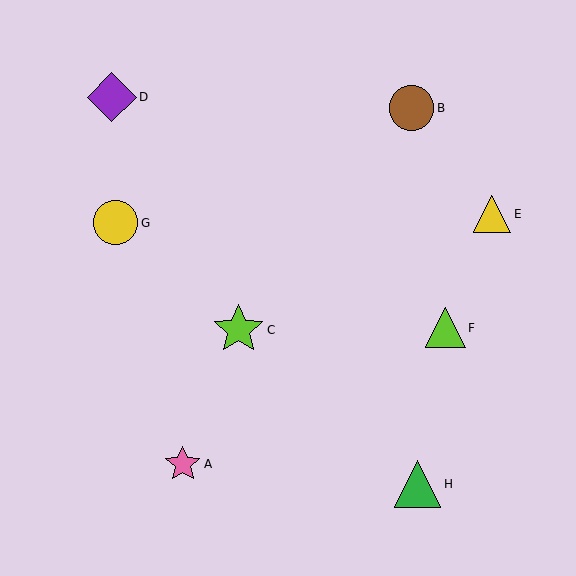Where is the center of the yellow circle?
The center of the yellow circle is at (116, 223).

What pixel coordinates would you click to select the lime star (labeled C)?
Click at (238, 330) to select the lime star C.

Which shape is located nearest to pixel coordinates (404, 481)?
The green triangle (labeled H) at (418, 484) is nearest to that location.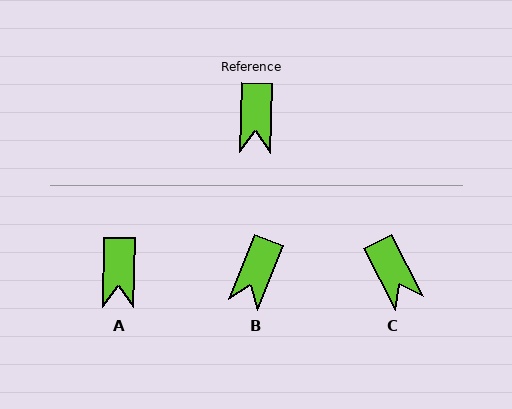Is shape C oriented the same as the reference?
No, it is off by about 28 degrees.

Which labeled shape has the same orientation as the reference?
A.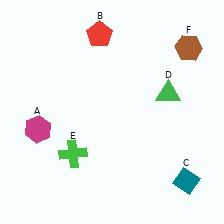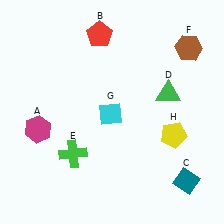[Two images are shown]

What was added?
A cyan diamond (G), a yellow pentagon (H) were added in Image 2.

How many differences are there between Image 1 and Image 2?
There are 2 differences between the two images.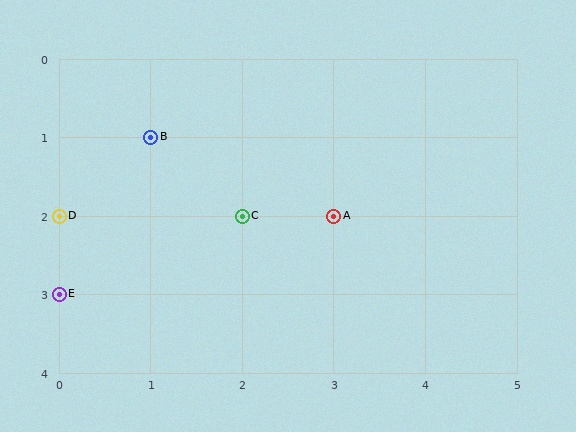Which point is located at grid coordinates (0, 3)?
Point E is at (0, 3).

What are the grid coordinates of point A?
Point A is at grid coordinates (3, 2).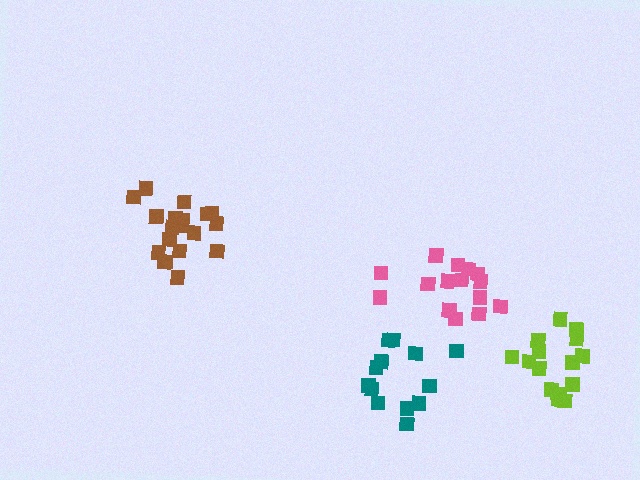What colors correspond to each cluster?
The clusters are colored: lime, brown, teal, pink.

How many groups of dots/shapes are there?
There are 4 groups.